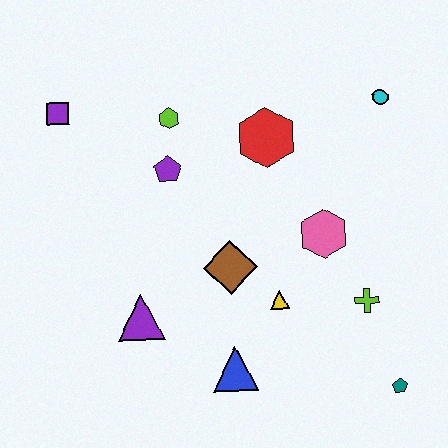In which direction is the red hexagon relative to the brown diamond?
The red hexagon is above the brown diamond.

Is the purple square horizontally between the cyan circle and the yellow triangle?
No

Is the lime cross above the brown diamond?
No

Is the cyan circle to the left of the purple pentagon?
No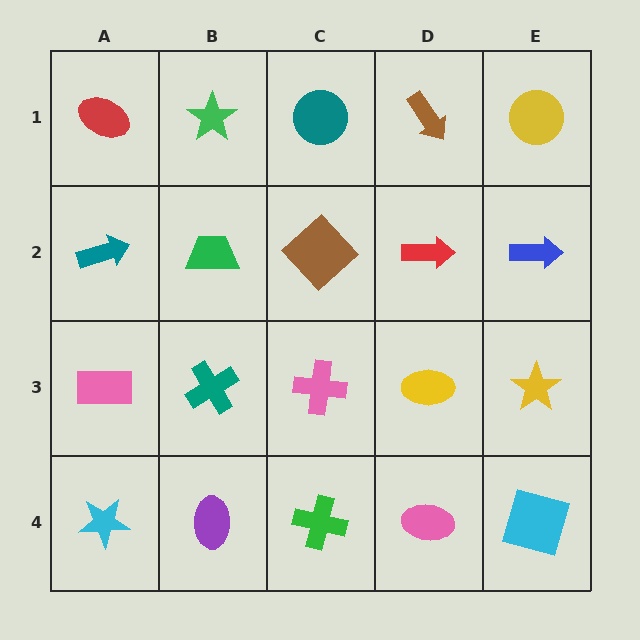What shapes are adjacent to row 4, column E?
A yellow star (row 3, column E), a pink ellipse (row 4, column D).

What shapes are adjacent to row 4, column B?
A teal cross (row 3, column B), a cyan star (row 4, column A), a green cross (row 4, column C).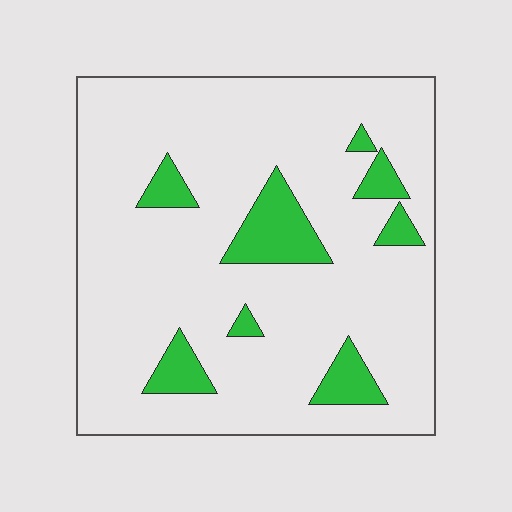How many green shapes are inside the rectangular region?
8.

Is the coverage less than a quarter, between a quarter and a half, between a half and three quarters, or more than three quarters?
Less than a quarter.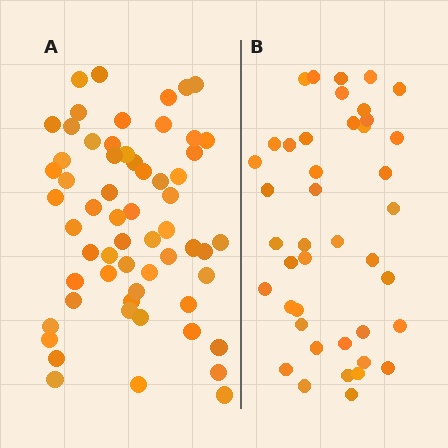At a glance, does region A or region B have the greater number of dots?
Region A (the left region) has more dots.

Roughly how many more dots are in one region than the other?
Region A has approximately 20 more dots than region B.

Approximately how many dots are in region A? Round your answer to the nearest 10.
About 60 dots.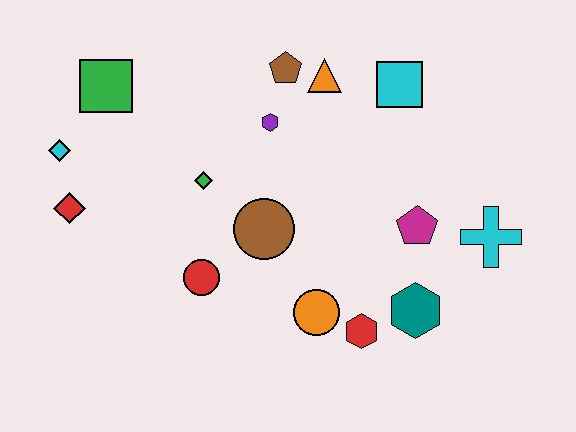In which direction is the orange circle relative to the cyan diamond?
The orange circle is to the right of the cyan diamond.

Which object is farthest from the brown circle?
The cyan cross is farthest from the brown circle.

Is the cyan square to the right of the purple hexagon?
Yes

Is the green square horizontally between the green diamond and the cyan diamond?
Yes